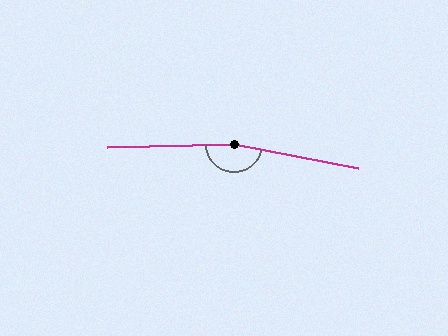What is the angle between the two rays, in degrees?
Approximately 168 degrees.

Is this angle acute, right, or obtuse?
It is obtuse.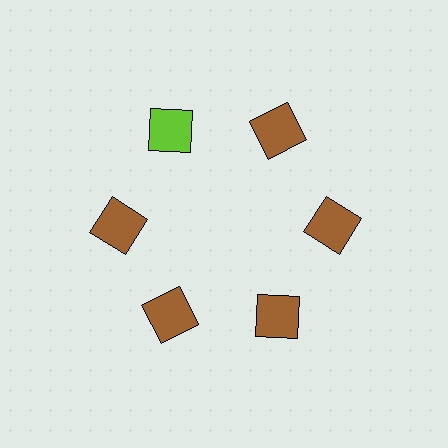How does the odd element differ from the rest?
It has a different color: lime instead of brown.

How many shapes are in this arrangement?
There are 6 shapes arranged in a ring pattern.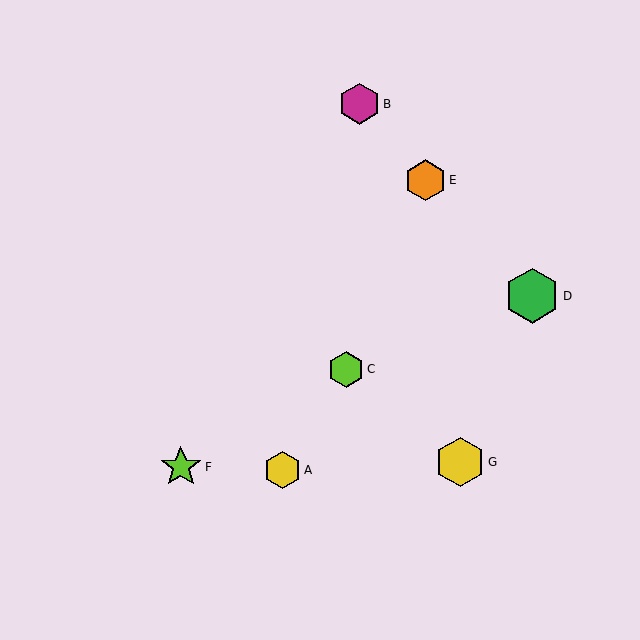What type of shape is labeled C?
Shape C is a lime hexagon.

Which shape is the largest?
The green hexagon (labeled D) is the largest.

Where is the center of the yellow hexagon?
The center of the yellow hexagon is at (460, 462).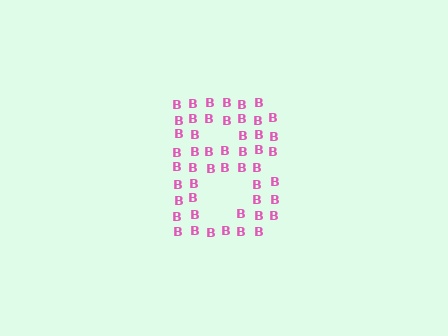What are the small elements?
The small elements are letter B's.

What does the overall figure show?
The overall figure shows the letter B.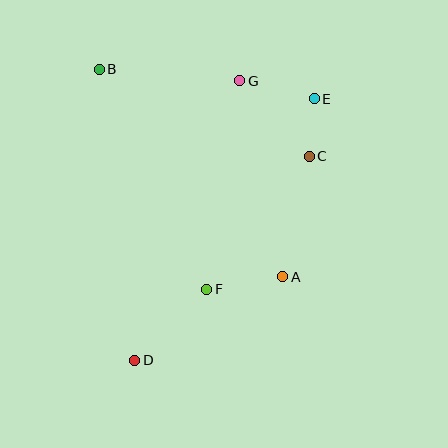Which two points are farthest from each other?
Points D and E are farthest from each other.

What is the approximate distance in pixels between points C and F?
The distance between C and F is approximately 168 pixels.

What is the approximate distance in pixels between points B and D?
The distance between B and D is approximately 293 pixels.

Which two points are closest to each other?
Points C and E are closest to each other.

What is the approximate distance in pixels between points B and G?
The distance between B and G is approximately 141 pixels.